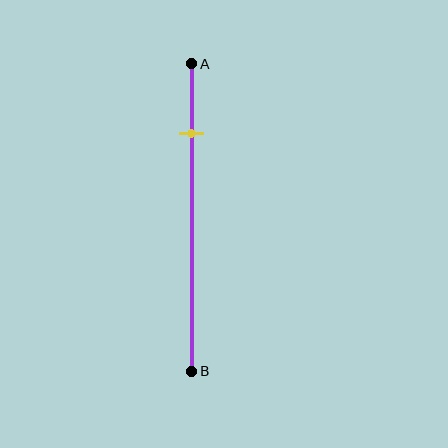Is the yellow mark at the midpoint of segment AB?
No, the mark is at about 25% from A, not at the 50% midpoint.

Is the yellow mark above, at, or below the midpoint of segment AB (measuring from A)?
The yellow mark is above the midpoint of segment AB.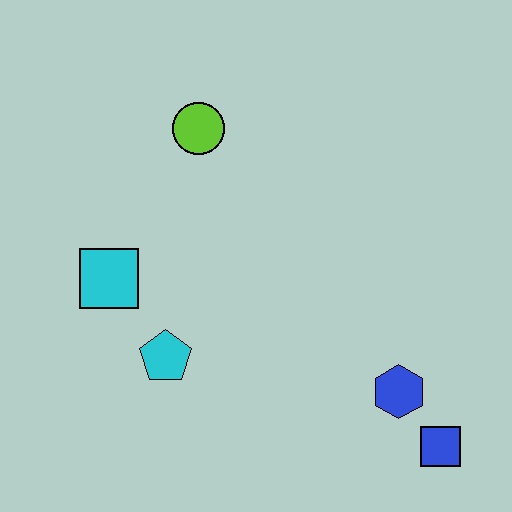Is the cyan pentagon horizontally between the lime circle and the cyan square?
Yes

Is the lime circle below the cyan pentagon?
No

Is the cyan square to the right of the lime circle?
No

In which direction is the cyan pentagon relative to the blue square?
The cyan pentagon is to the left of the blue square.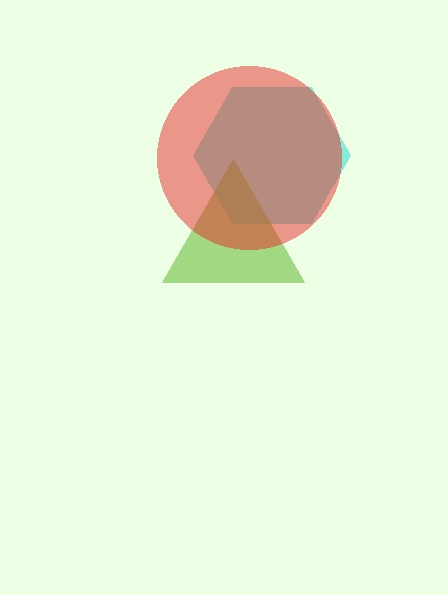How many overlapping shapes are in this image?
There are 3 overlapping shapes in the image.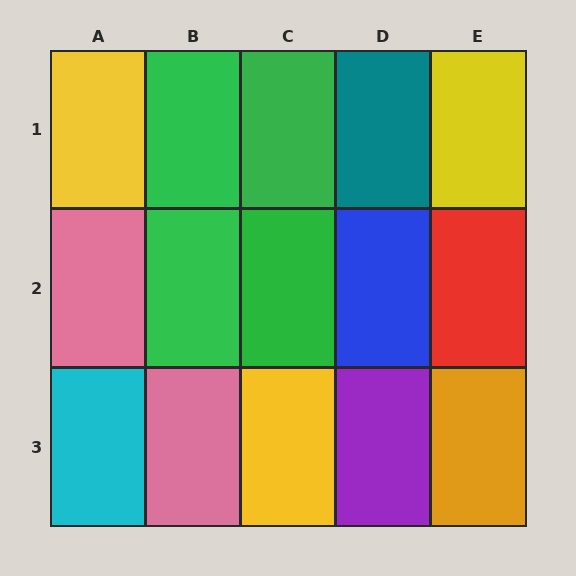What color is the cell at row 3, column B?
Pink.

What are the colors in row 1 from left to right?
Yellow, green, green, teal, yellow.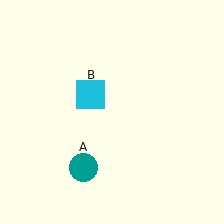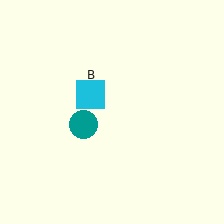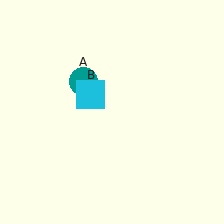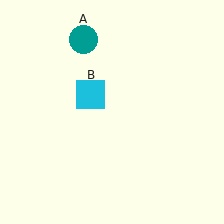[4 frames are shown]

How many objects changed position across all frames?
1 object changed position: teal circle (object A).